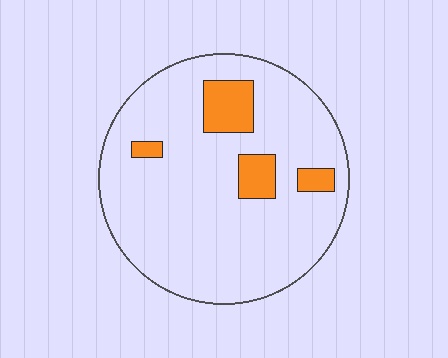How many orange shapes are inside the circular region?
4.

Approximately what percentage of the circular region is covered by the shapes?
Approximately 10%.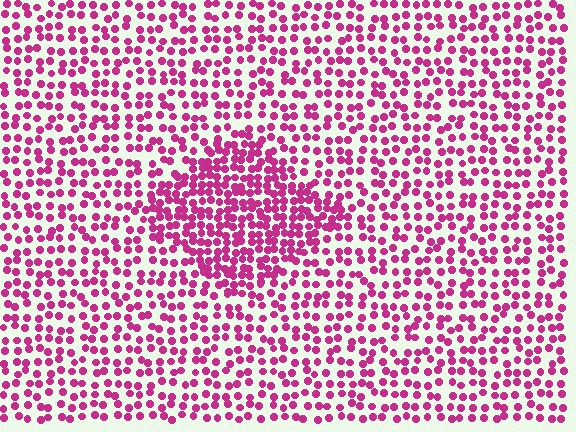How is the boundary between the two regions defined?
The boundary is defined by a change in element density (approximately 1.8x ratio). All elements are the same color, size, and shape.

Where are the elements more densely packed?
The elements are more densely packed inside the diamond boundary.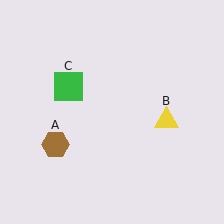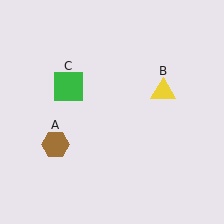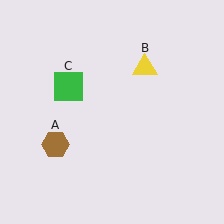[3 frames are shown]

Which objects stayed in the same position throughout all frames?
Brown hexagon (object A) and green square (object C) remained stationary.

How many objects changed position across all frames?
1 object changed position: yellow triangle (object B).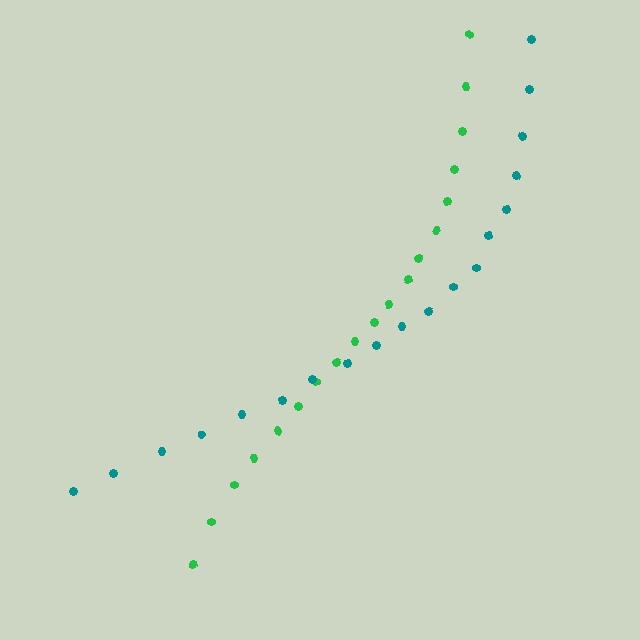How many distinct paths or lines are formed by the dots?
There are 2 distinct paths.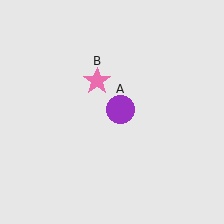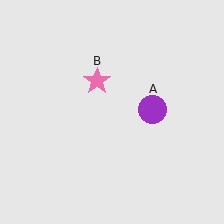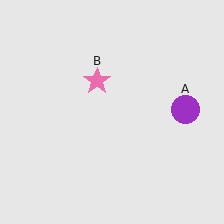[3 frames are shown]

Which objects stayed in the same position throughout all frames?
Pink star (object B) remained stationary.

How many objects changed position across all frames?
1 object changed position: purple circle (object A).